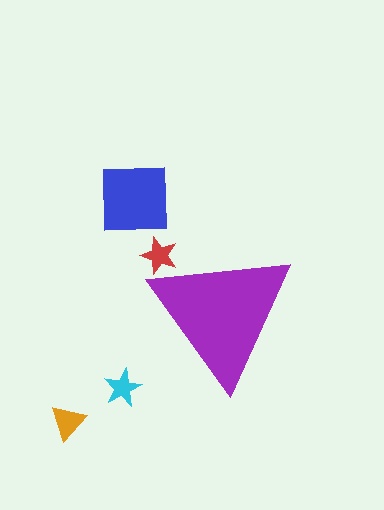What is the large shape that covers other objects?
A purple triangle.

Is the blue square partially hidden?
No, the blue square is fully visible.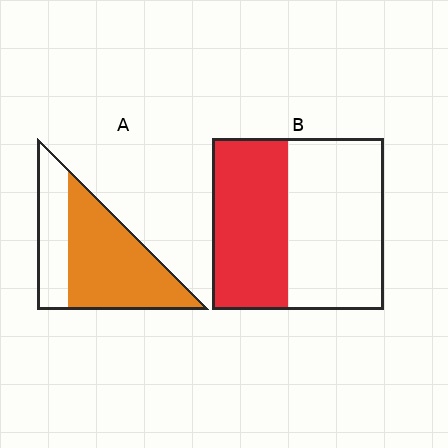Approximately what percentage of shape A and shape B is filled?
A is approximately 65% and B is approximately 45%.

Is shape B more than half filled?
No.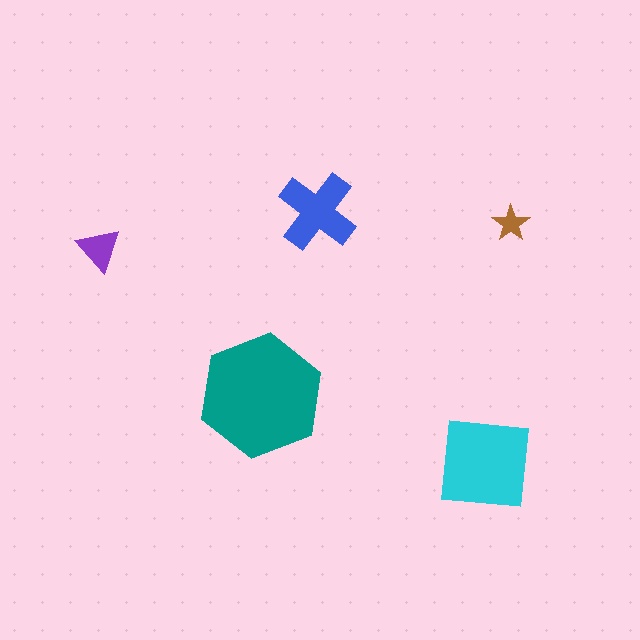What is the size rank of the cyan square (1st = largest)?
2nd.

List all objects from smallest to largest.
The brown star, the purple triangle, the blue cross, the cyan square, the teal hexagon.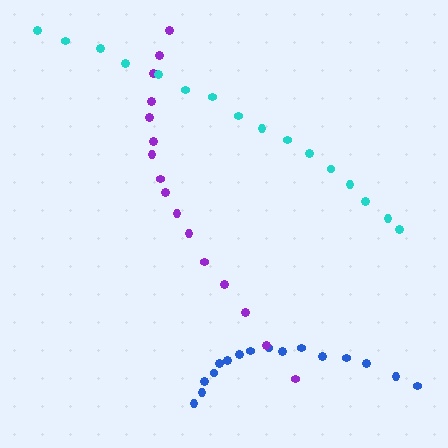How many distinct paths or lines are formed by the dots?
There are 3 distinct paths.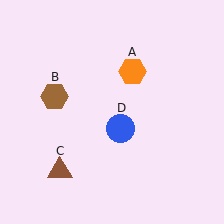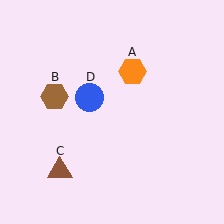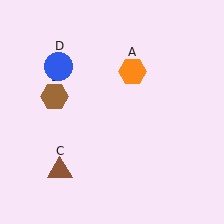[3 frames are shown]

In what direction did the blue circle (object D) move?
The blue circle (object D) moved up and to the left.